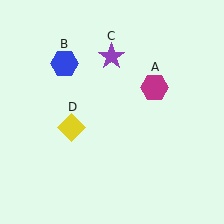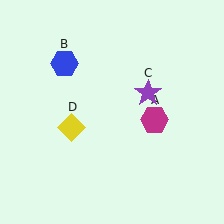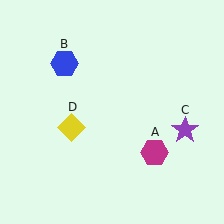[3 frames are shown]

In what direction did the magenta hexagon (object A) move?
The magenta hexagon (object A) moved down.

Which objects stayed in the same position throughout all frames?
Blue hexagon (object B) and yellow diamond (object D) remained stationary.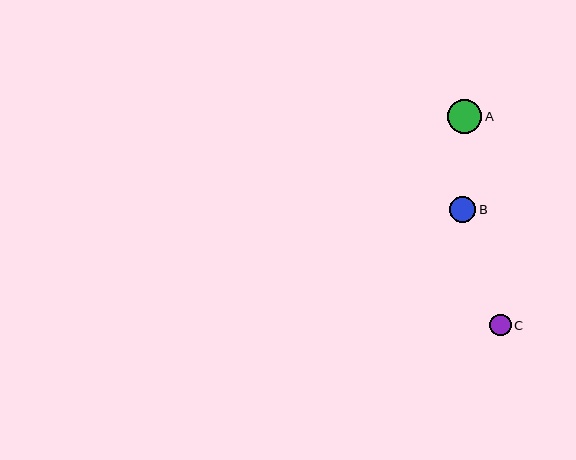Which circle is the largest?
Circle A is the largest with a size of approximately 34 pixels.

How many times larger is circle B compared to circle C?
Circle B is approximately 1.2 times the size of circle C.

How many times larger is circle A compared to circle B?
Circle A is approximately 1.3 times the size of circle B.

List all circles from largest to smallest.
From largest to smallest: A, B, C.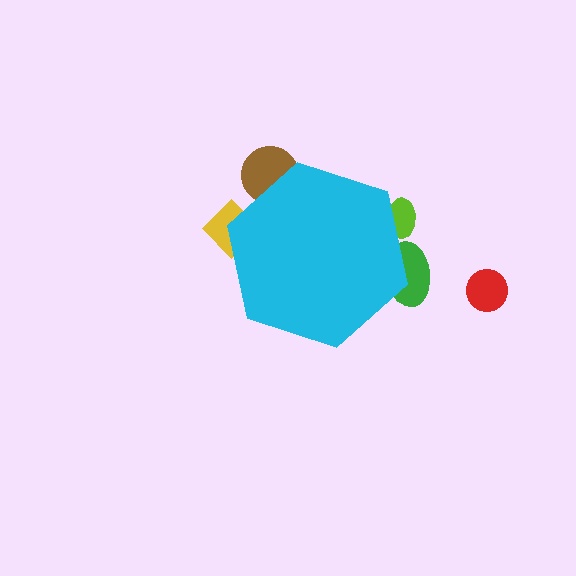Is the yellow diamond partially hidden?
Yes, the yellow diamond is partially hidden behind the cyan hexagon.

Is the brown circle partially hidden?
Yes, the brown circle is partially hidden behind the cyan hexagon.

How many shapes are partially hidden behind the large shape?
4 shapes are partially hidden.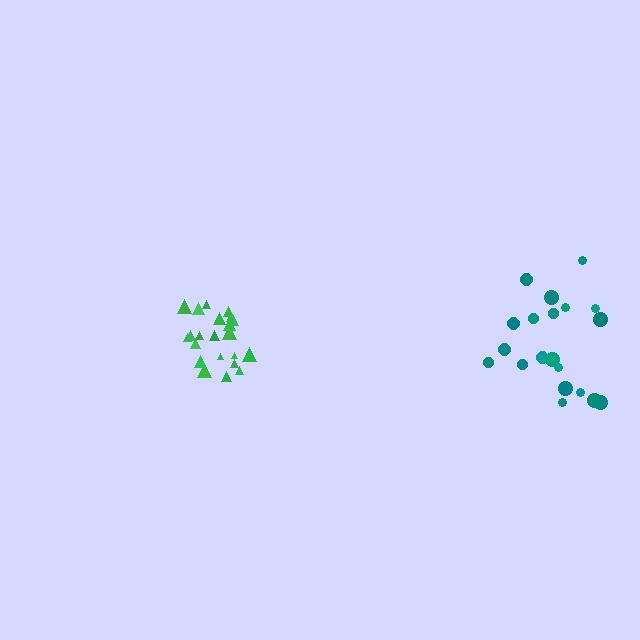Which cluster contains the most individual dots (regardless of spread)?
Green (22).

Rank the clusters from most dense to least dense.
green, teal.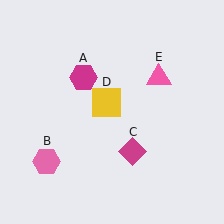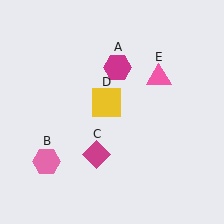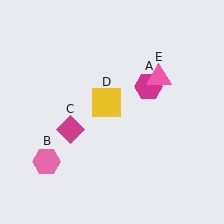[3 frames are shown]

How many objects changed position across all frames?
2 objects changed position: magenta hexagon (object A), magenta diamond (object C).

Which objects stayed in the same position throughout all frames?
Pink hexagon (object B) and yellow square (object D) and pink triangle (object E) remained stationary.